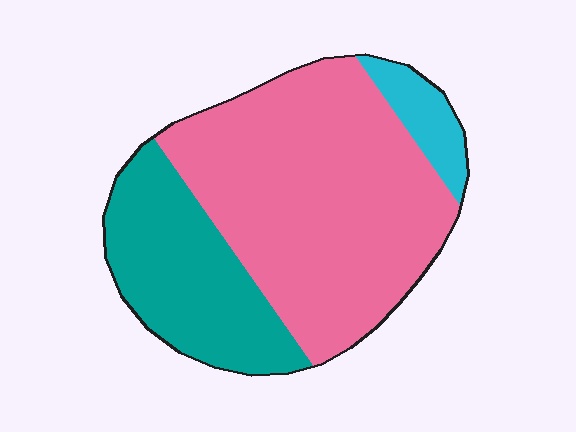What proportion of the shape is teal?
Teal takes up between a sixth and a third of the shape.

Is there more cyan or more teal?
Teal.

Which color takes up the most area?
Pink, at roughly 65%.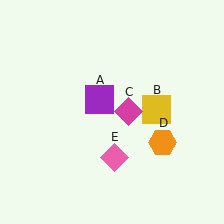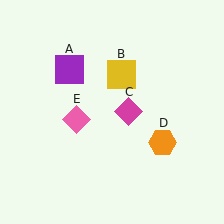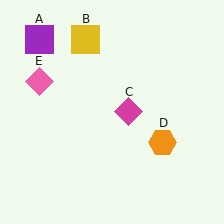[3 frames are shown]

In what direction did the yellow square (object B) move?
The yellow square (object B) moved up and to the left.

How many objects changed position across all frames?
3 objects changed position: purple square (object A), yellow square (object B), pink diamond (object E).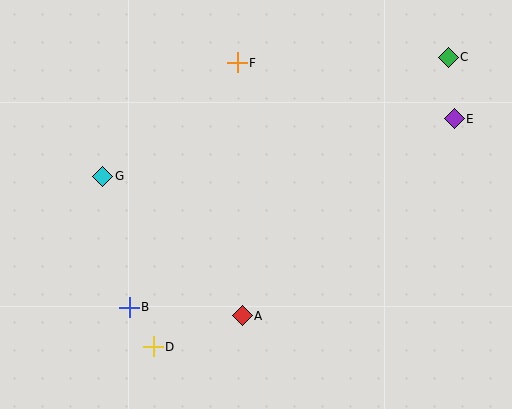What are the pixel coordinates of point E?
Point E is at (454, 119).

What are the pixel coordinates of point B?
Point B is at (129, 307).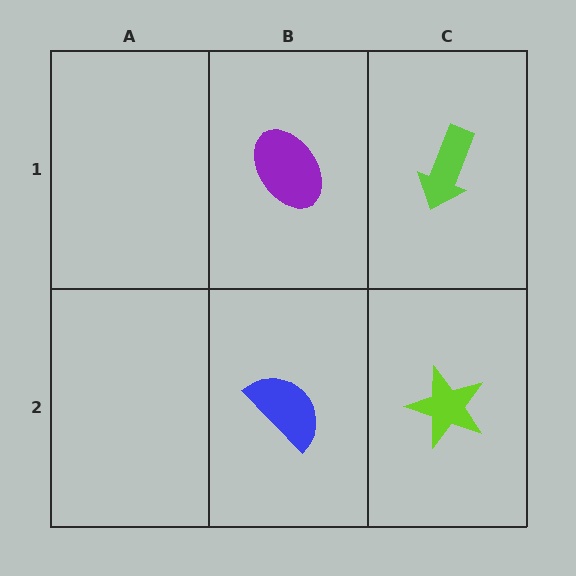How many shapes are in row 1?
2 shapes.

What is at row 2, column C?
A lime star.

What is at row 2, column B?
A blue semicircle.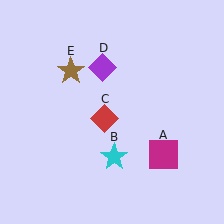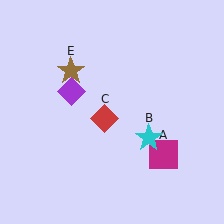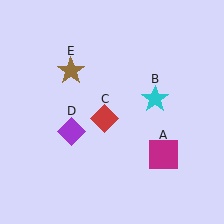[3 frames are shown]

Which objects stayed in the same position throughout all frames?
Magenta square (object A) and red diamond (object C) and brown star (object E) remained stationary.